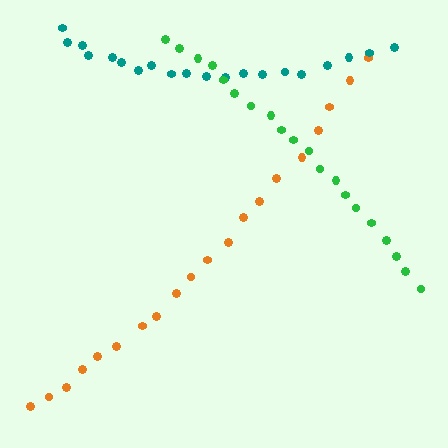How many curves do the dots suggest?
There are 3 distinct paths.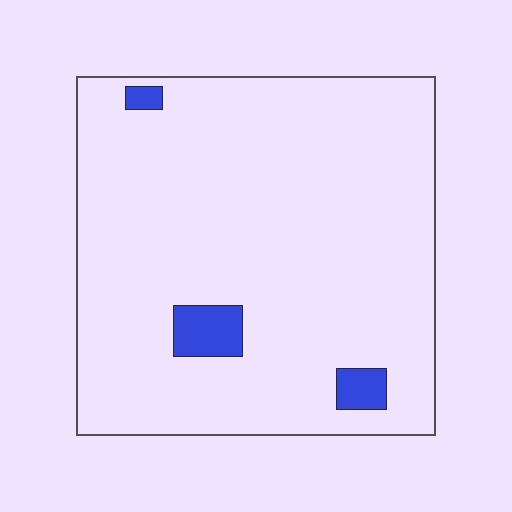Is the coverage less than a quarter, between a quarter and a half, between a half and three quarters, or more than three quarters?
Less than a quarter.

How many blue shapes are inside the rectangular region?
3.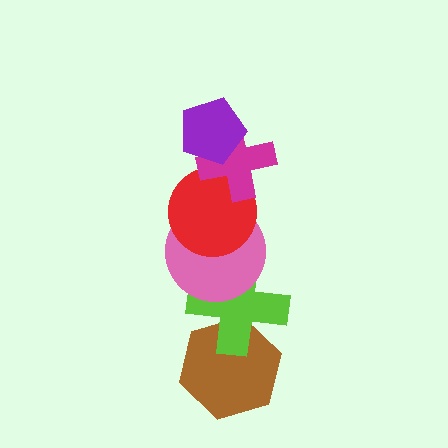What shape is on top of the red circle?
The magenta cross is on top of the red circle.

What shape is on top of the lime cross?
The pink circle is on top of the lime cross.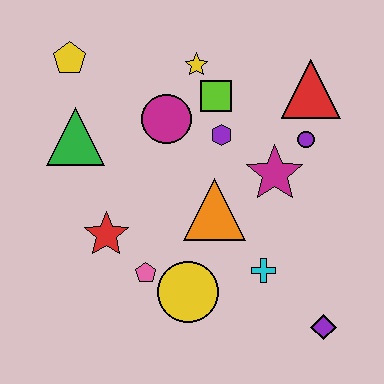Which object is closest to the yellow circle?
The pink pentagon is closest to the yellow circle.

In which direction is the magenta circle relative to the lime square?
The magenta circle is to the left of the lime square.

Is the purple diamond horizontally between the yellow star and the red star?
No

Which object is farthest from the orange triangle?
The yellow pentagon is farthest from the orange triangle.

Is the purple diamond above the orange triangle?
No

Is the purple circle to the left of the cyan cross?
No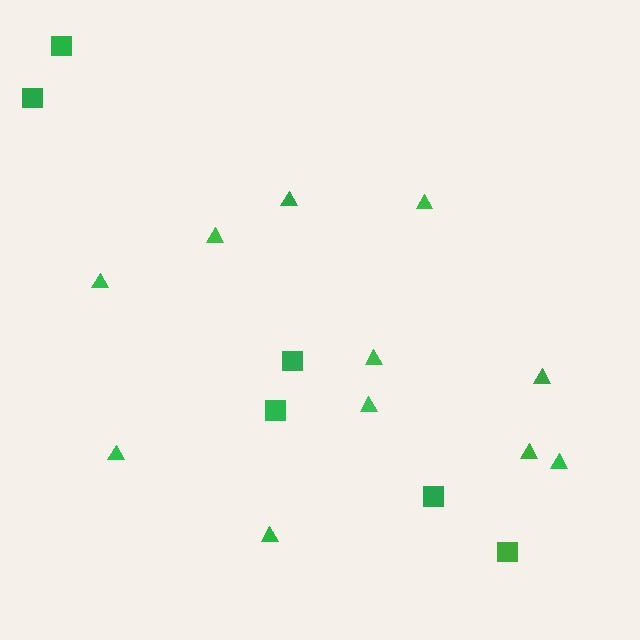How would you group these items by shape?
There are 2 groups: one group of triangles (11) and one group of squares (6).